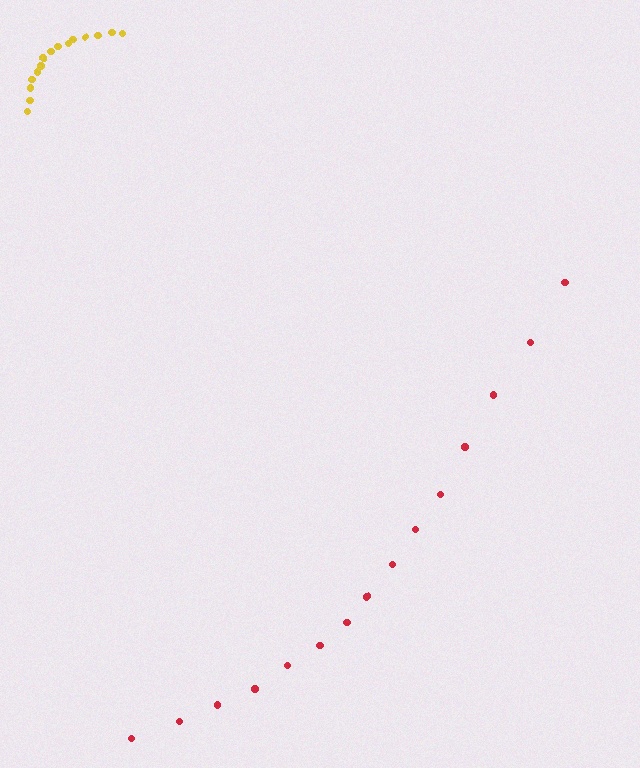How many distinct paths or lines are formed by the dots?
There are 2 distinct paths.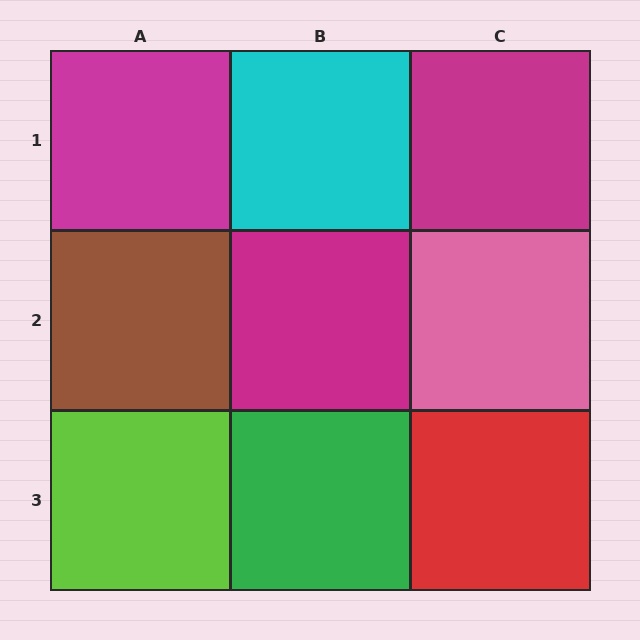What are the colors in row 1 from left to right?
Magenta, cyan, magenta.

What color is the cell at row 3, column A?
Lime.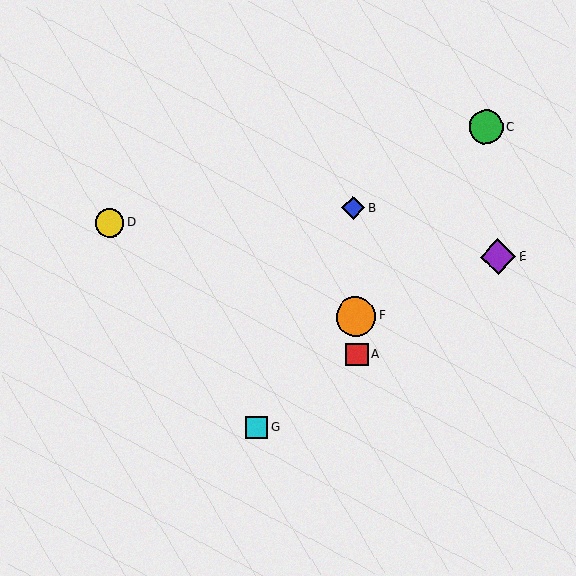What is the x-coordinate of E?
Object E is at x≈498.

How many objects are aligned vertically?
3 objects (A, B, F) are aligned vertically.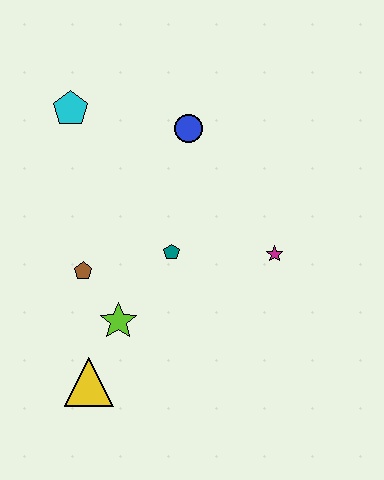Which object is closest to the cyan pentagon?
The blue circle is closest to the cyan pentagon.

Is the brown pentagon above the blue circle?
No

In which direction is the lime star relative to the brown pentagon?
The lime star is below the brown pentagon.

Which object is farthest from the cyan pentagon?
The yellow triangle is farthest from the cyan pentagon.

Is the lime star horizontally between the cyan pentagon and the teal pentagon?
Yes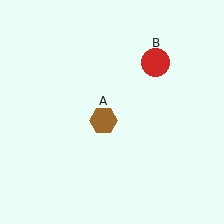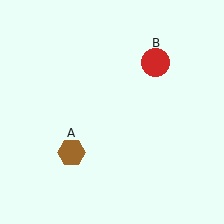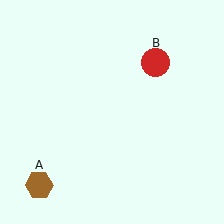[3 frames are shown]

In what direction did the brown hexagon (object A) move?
The brown hexagon (object A) moved down and to the left.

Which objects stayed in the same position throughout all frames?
Red circle (object B) remained stationary.